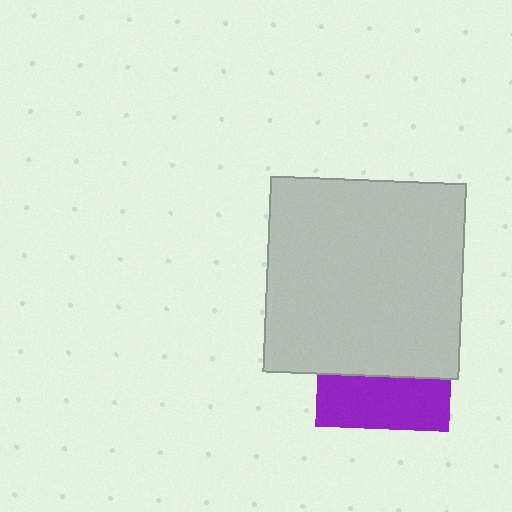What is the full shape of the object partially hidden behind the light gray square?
The partially hidden object is a purple square.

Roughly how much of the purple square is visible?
A small part of it is visible (roughly 39%).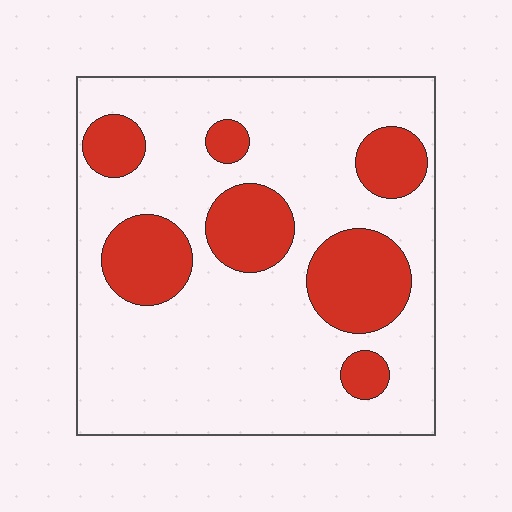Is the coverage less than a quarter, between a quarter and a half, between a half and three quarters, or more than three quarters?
Between a quarter and a half.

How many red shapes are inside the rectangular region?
7.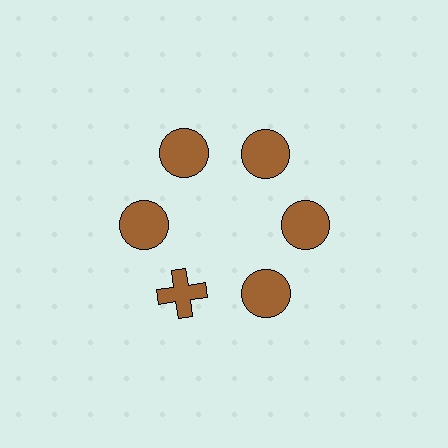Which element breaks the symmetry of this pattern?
The brown cross at roughly the 7 o'clock position breaks the symmetry. All other shapes are brown circles.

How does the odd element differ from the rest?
It has a different shape: cross instead of circle.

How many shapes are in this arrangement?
There are 6 shapes arranged in a ring pattern.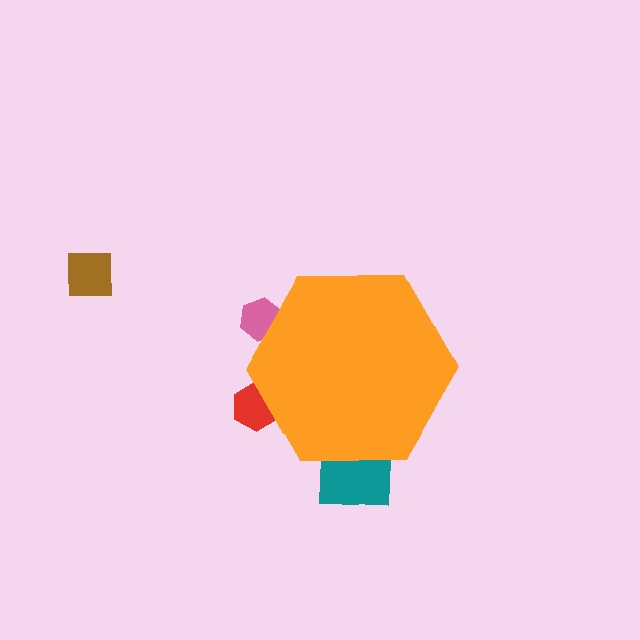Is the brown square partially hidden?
No, the brown square is fully visible.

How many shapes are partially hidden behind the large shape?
3 shapes are partially hidden.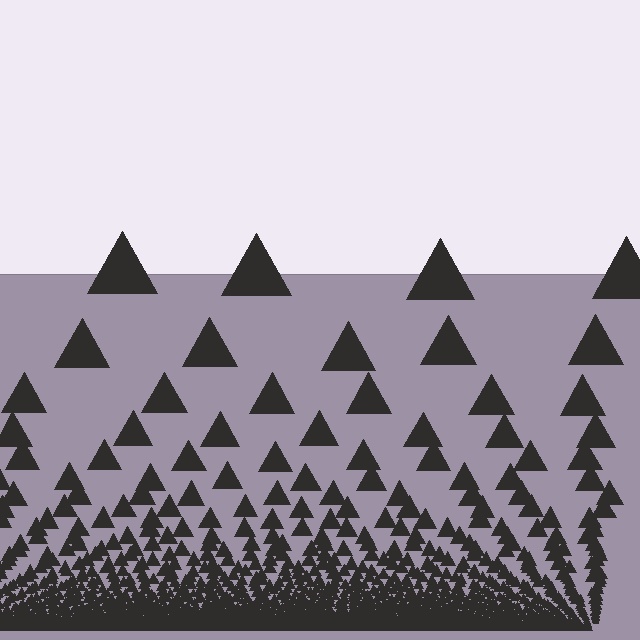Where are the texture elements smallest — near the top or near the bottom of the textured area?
Near the bottom.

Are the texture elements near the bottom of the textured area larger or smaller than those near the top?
Smaller. The gradient is inverted — elements near the bottom are smaller and denser.